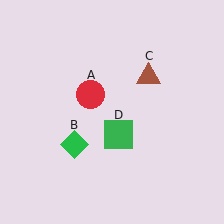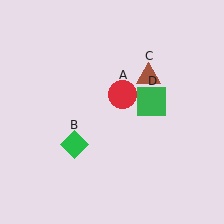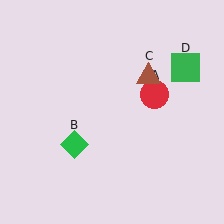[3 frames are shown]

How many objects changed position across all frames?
2 objects changed position: red circle (object A), green square (object D).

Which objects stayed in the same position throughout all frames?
Green diamond (object B) and brown triangle (object C) remained stationary.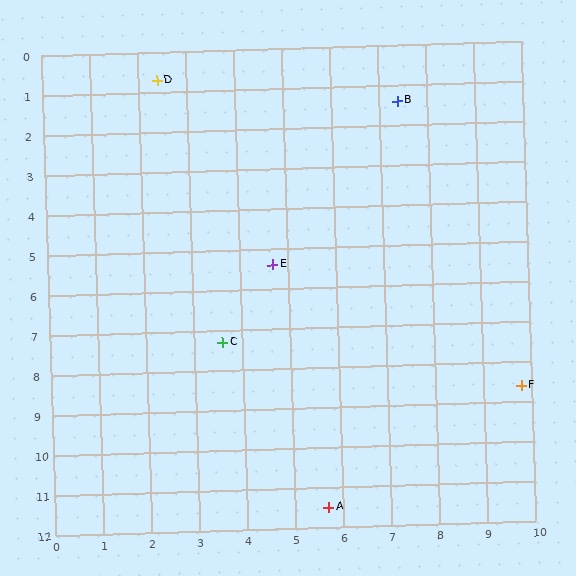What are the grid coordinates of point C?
Point C is at approximately (3.6, 7.3).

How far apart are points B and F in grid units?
Points B and F are about 7.6 grid units apart.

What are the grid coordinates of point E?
Point E is at approximately (4.7, 5.4).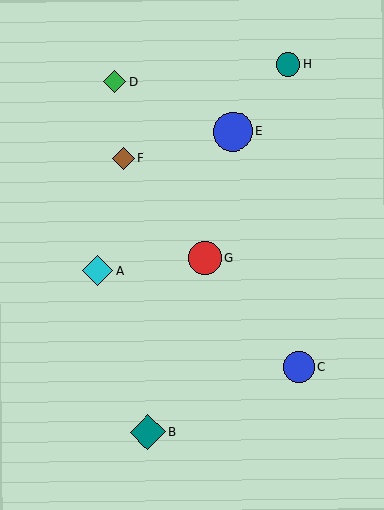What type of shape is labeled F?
Shape F is a brown diamond.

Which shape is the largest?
The blue circle (labeled E) is the largest.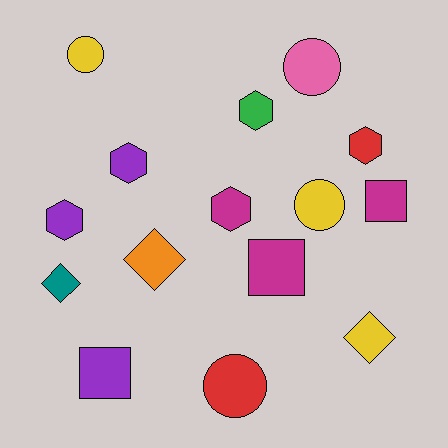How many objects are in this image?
There are 15 objects.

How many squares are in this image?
There are 3 squares.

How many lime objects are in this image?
There are no lime objects.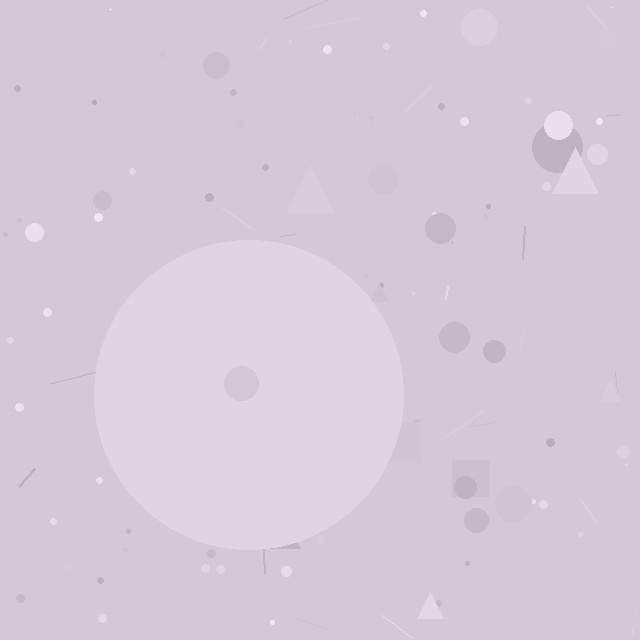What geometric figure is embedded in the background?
A circle is embedded in the background.